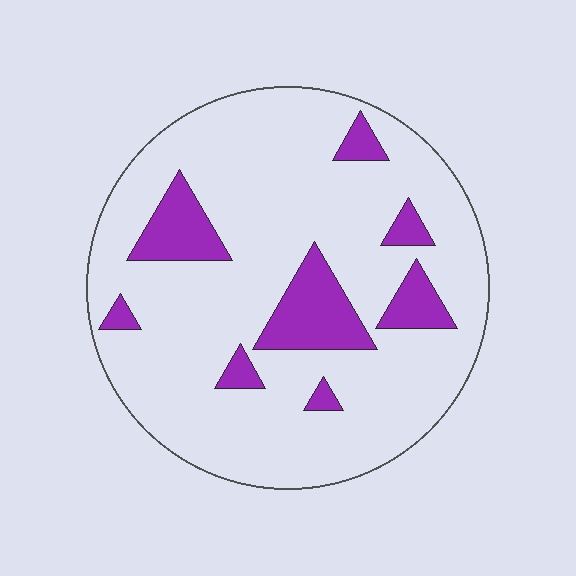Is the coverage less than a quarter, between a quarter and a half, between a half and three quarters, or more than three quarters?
Less than a quarter.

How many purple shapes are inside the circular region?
8.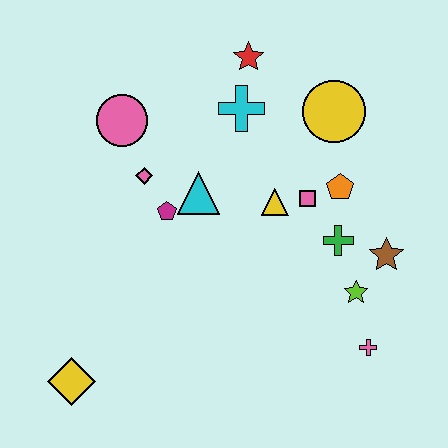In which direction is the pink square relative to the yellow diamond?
The pink square is to the right of the yellow diamond.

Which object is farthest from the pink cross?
The pink circle is farthest from the pink cross.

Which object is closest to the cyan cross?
The red star is closest to the cyan cross.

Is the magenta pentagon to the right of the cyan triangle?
No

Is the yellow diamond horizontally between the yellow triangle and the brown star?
No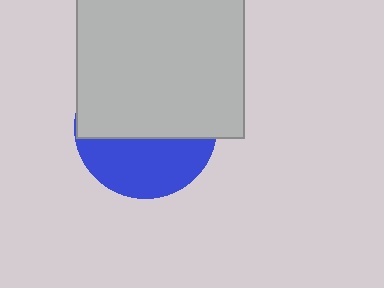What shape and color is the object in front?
The object in front is a light gray square.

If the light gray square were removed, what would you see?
You would see the complete blue circle.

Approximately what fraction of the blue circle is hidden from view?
Roughly 60% of the blue circle is hidden behind the light gray square.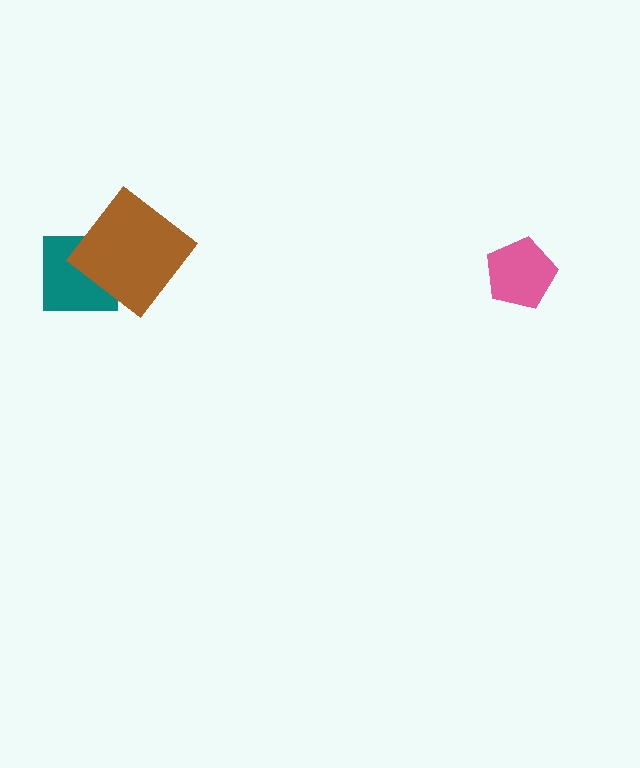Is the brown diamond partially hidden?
No, no other shape covers it.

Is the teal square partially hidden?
Yes, it is partially covered by another shape.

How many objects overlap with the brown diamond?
1 object overlaps with the brown diamond.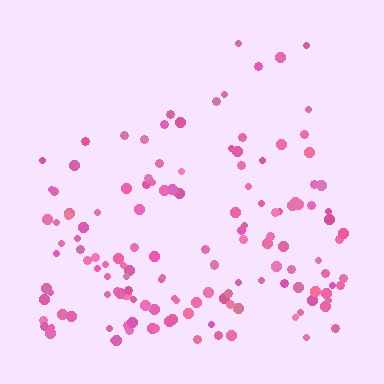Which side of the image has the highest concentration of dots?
The bottom.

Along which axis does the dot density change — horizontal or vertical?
Vertical.